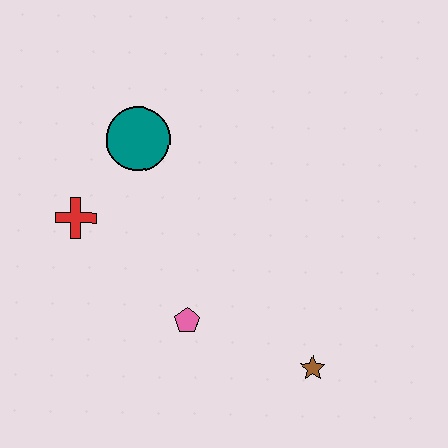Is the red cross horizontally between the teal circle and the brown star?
No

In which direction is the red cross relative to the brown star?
The red cross is to the left of the brown star.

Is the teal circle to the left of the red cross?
No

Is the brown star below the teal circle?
Yes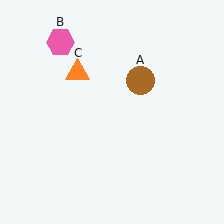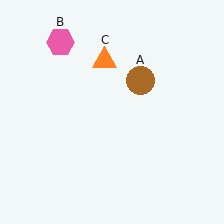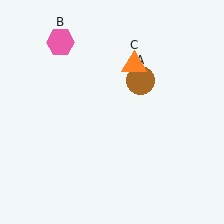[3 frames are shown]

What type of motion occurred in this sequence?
The orange triangle (object C) rotated clockwise around the center of the scene.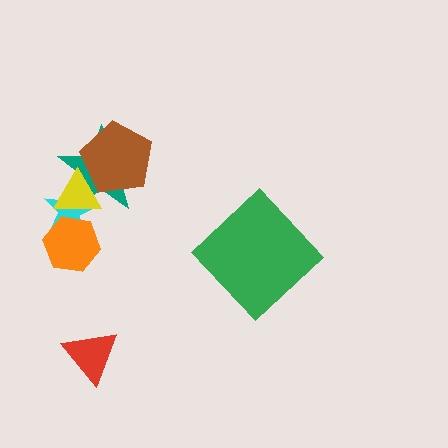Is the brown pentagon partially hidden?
Yes, it is partially covered by another shape.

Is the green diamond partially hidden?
No, no other shape covers it.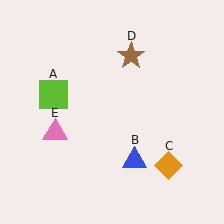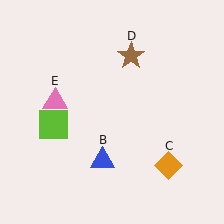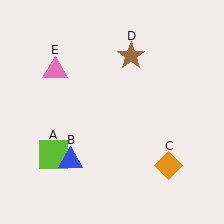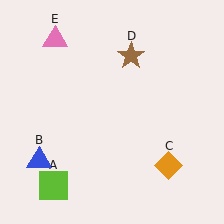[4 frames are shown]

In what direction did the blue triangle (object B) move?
The blue triangle (object B) moved left.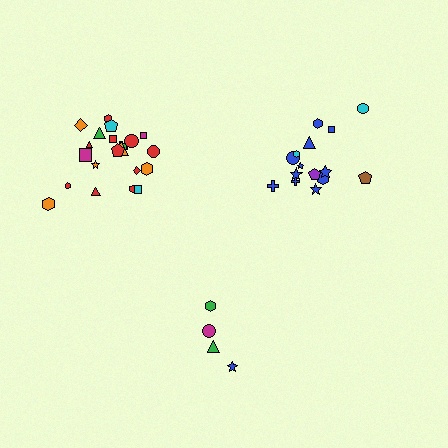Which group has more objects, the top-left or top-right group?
The top-left group.